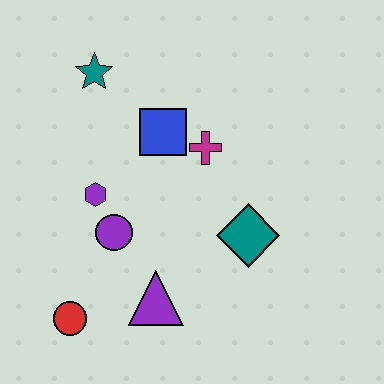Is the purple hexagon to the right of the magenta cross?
No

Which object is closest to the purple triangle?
The purple circle is closest to the purple triangle.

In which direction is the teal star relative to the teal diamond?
The teal star is above the teal diamond.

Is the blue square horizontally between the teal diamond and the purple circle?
Yes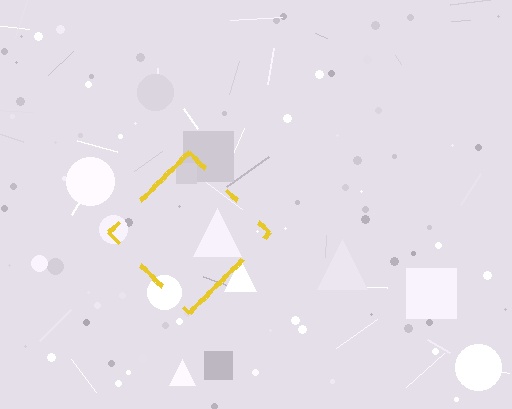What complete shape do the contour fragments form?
The contour fragments form a diamond.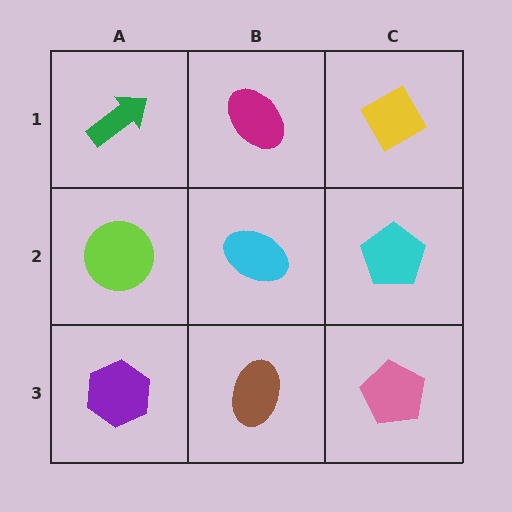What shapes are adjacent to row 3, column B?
A cyan ellipse (row 2, column B), a purple hexagon (row 3, column A), a pink pentagon (row 3, column C).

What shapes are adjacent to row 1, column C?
A cyan pentagon (row 2, column C), a magenta ellipse (row 1, column B).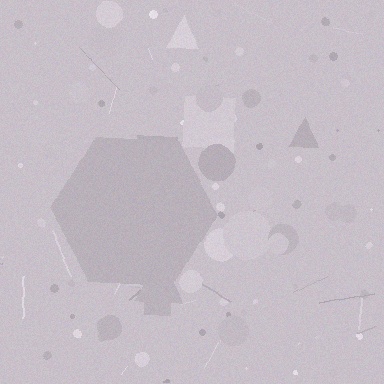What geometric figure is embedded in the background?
A hexagon is embedded in the background.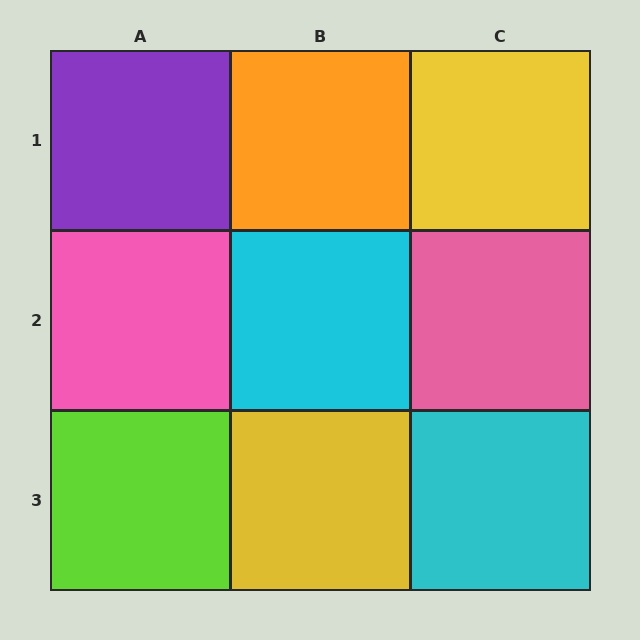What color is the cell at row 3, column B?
Yellow.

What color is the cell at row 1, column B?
Orange.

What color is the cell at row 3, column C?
Cyan.